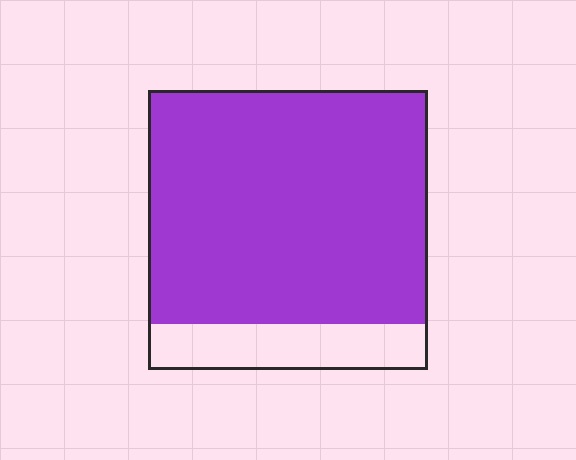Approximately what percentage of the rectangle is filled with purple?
Approximately 85%.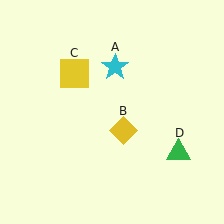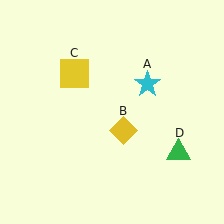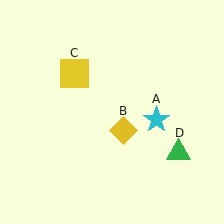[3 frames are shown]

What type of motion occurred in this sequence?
The cyan star (object A) rotated clockwise around the center of the scene.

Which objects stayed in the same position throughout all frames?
Yellow diamond (object B) and yellow square (object C) and green triangle (object D) remained stationary.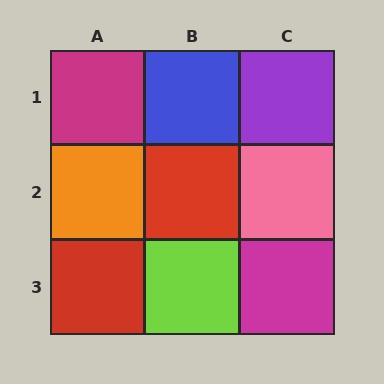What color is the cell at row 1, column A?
Magenta.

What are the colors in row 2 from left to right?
Orange, red, pink.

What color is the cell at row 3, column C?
Magenta.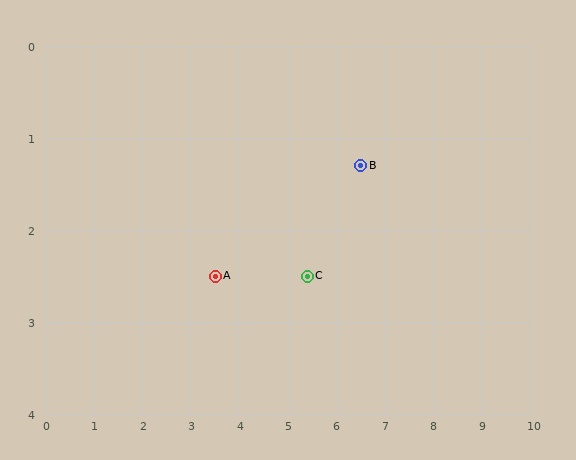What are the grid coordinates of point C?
Point C is at approximately (5.4, 2.5).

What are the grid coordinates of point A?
Point A is at approximately (3.5, 2.5).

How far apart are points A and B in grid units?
Points A and B are about 3.2 grid units apart.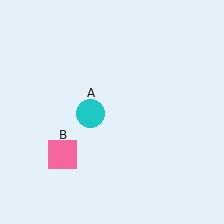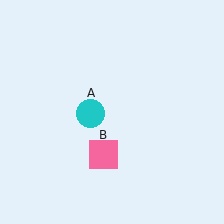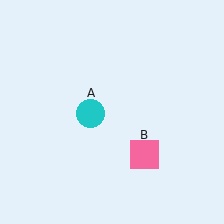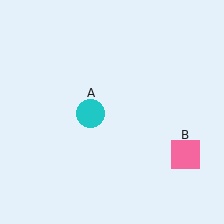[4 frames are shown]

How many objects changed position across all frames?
1 object changed position: pink square (object B).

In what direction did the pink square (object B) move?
The pink square (object B) moved right.